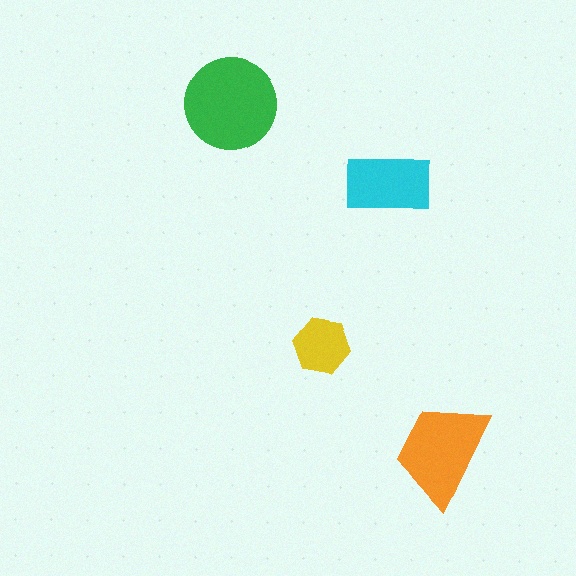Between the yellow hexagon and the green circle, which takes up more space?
The green circle.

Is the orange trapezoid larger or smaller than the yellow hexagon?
Larger.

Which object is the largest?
The green circle.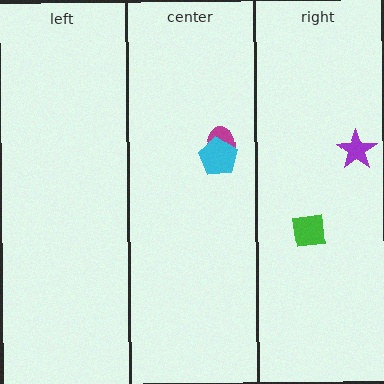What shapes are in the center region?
The magenta ellipse, the cyan pentagon.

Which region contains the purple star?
The right region.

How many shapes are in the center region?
2.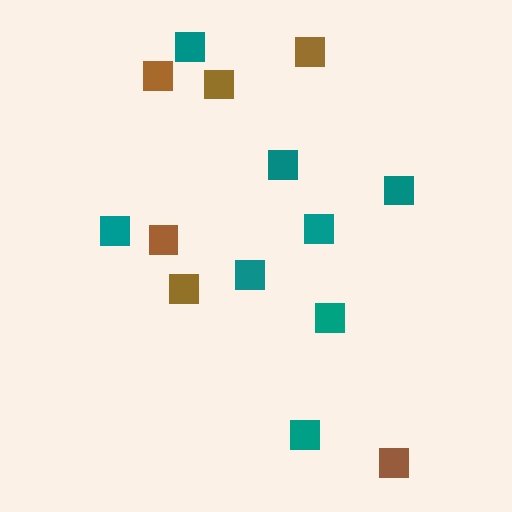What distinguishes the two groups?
There are 2 groups: one group of teal squares (8) and one group of brown squares (6).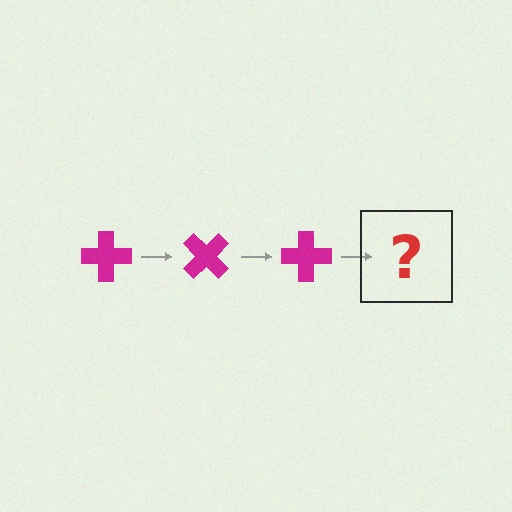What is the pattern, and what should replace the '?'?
The pattern is that the cross rotates 45 degrees each step. The '?' should be a magenta cross rotated 135 degrees.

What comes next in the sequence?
The next element should be a magenta cross rotated 135 degrees.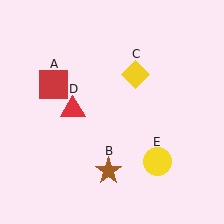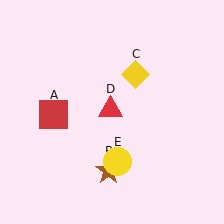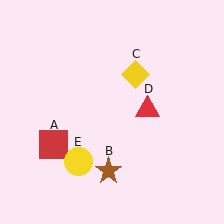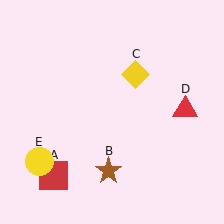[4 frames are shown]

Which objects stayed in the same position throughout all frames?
Brown star (object B) and yellow diamond (object C) remained stationary.